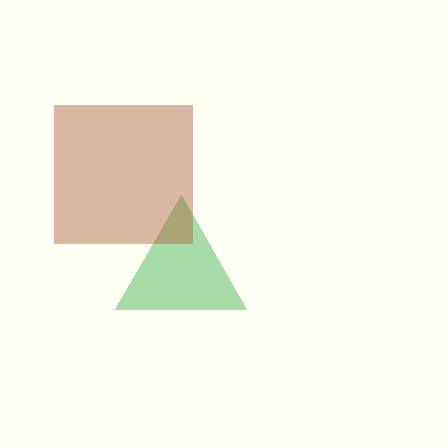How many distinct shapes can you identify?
There are 2 distinct shapes: a green triangle, a brown square.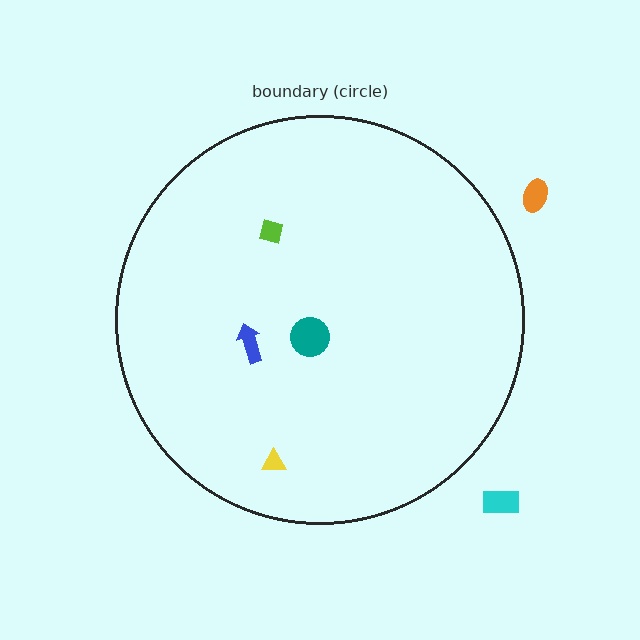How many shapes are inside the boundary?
4 inside, 2 outside.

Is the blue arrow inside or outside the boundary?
Inside.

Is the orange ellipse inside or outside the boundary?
Outside.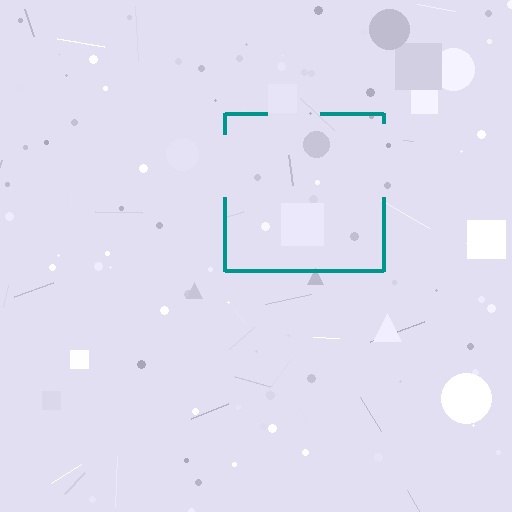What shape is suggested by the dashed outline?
The dashed outline suggests a square.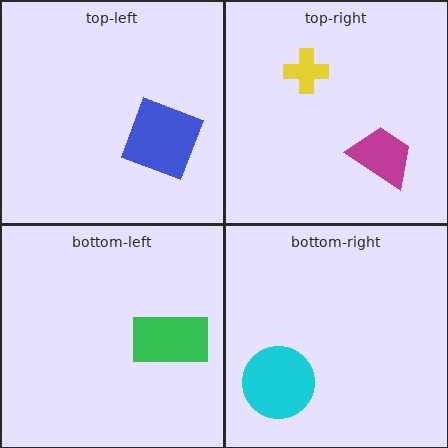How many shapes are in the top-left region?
1.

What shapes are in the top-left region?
The blue square.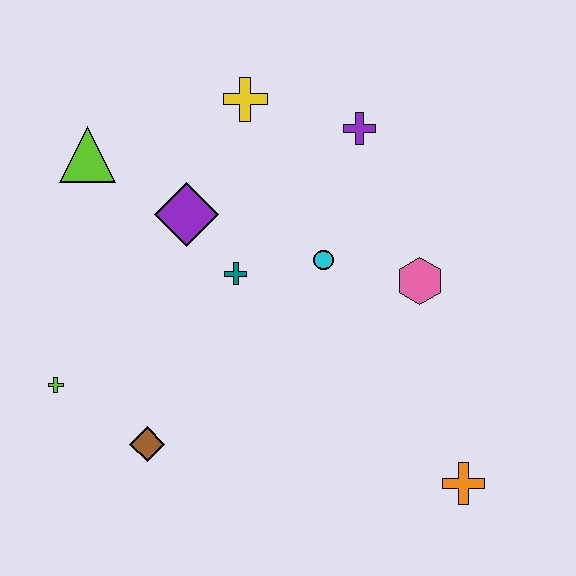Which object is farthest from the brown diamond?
The purple cross is farthest from the brown diamond.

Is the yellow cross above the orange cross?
Yes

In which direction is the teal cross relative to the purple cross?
The teal cross is below the purple cross.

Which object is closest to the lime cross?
The brown diamond is closest to the lime cross.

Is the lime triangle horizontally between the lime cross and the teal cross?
Yes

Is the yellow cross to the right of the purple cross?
No